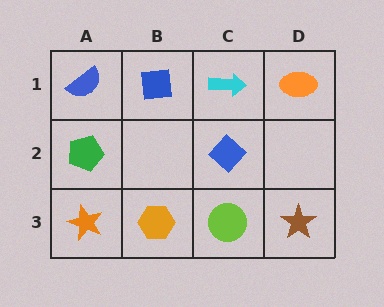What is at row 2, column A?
A green pentagon.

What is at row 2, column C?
A blue diamond.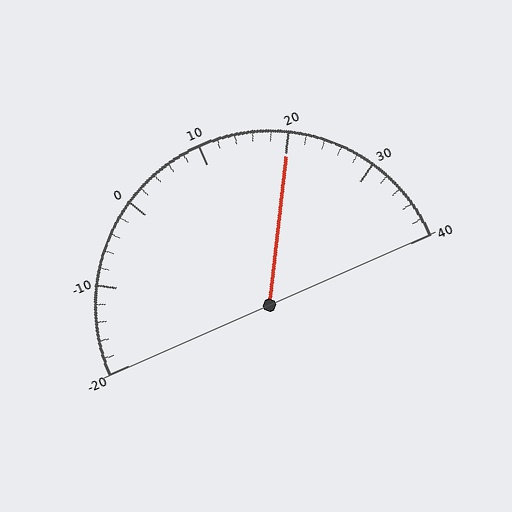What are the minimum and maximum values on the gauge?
The gauge ranges from -20 to 40.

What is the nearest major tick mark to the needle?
The nearest major tick mark is 20.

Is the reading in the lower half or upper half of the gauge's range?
The reading is in the upper half of the range (-20 to 40).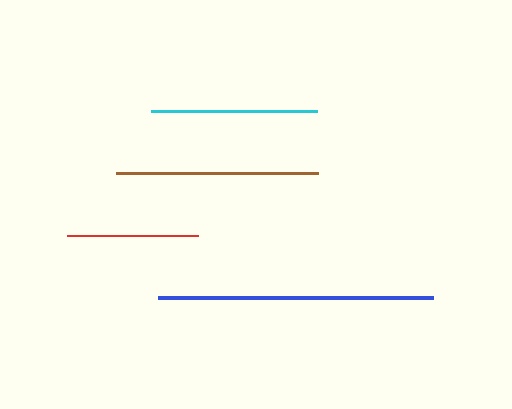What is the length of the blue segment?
The blue segment is approximately 275 pixels long.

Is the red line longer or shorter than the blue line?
The blue line is longer than the red line.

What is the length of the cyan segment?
The cyan segment is approximately 166 pixels long.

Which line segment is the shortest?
The red line is the shortest at approximately 132 pixels.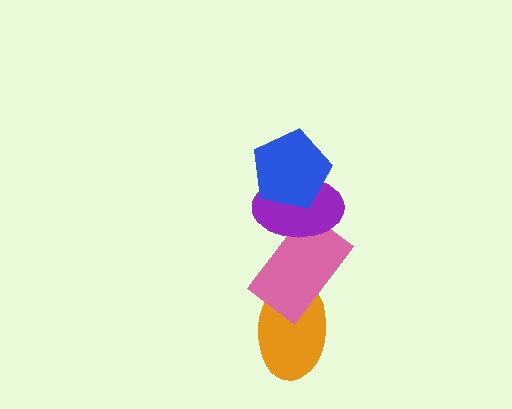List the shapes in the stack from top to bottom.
From top to bottom: the blue pentagon, the purple ellipse, the pink rectangle, the orange ellipse.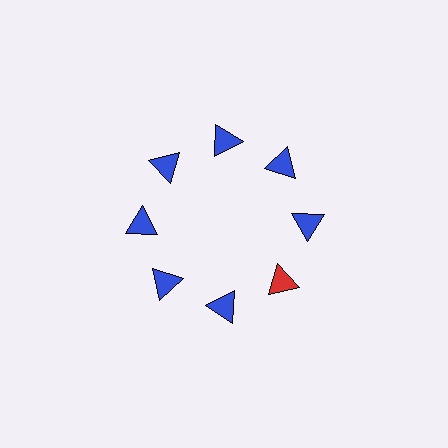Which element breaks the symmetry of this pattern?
The red triangle at roughly the 4 o'clock position breaks the symmetry. All other shapes are blue triangles.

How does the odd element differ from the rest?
It has a different color: red instead of blue.